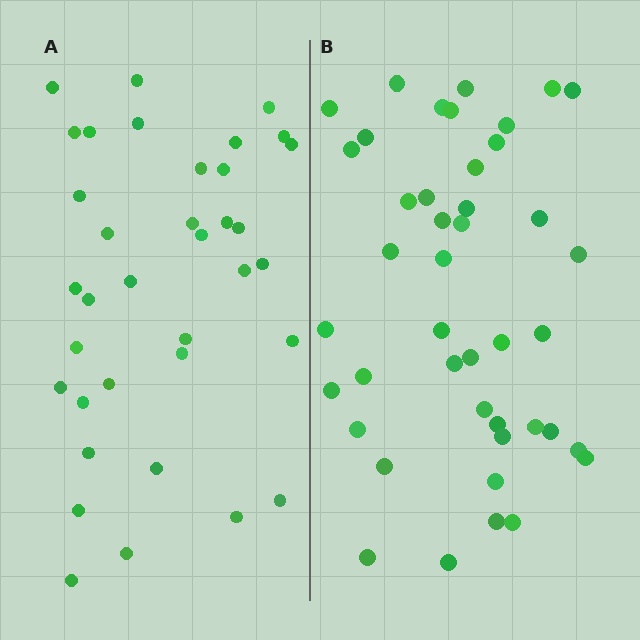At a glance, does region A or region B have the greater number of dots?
Region B (the right region) has more dots.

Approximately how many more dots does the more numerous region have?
Region B has roughly 8 or so more dots than region A.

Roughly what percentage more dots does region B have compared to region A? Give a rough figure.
About 20% more.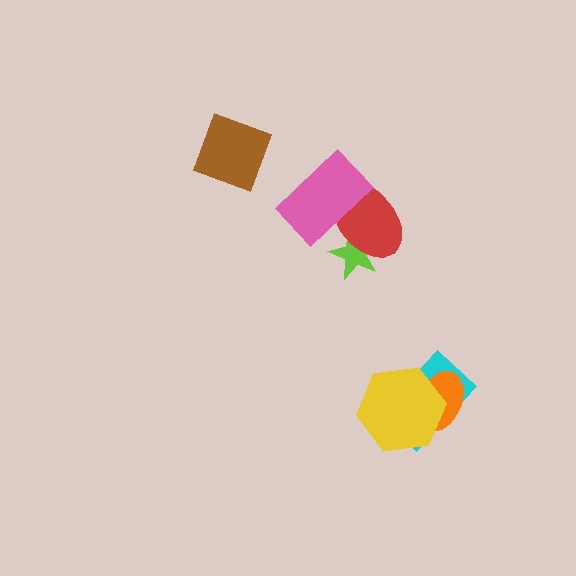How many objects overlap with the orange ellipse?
2 objects overlap with the orange ellipse.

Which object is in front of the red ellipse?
The pink rectangle is in front of the red ellipse.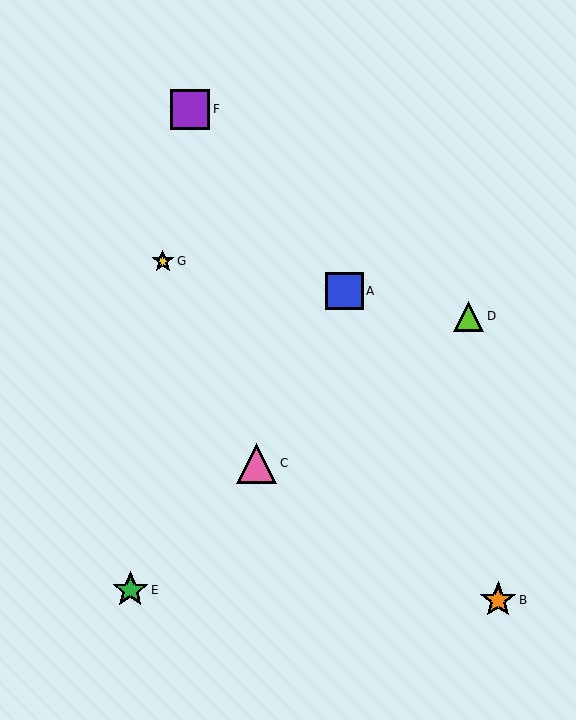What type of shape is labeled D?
Shape D is a lime triangle.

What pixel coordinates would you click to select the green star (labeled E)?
Click at (130, 590) to select the green star E.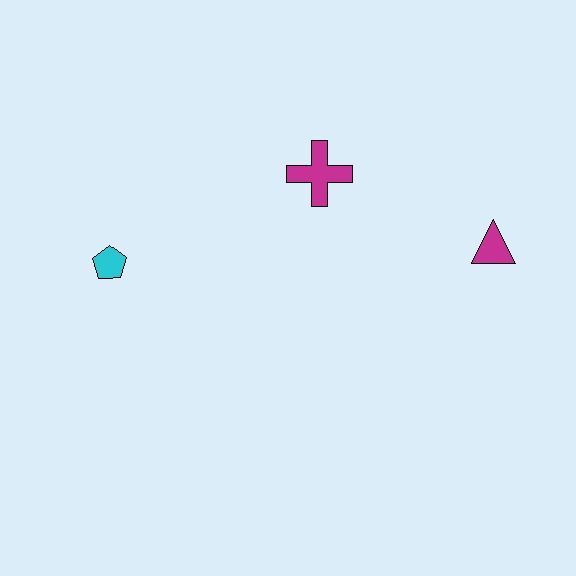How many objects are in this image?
There are 3 objects.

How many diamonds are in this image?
There are no diamonds.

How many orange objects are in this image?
There are no orange objects.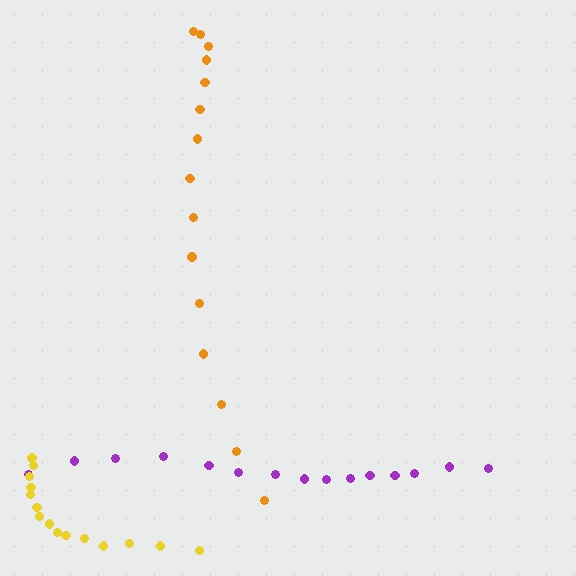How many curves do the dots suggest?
There are 3 distinct paths.